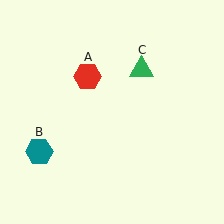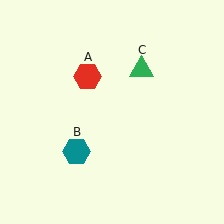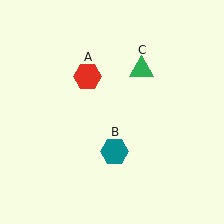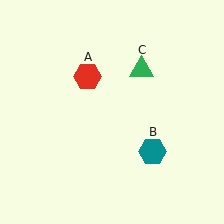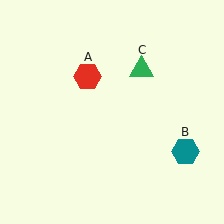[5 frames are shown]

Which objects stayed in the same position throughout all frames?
Red hexagon (object A) and green triangle (object C) remained stationary.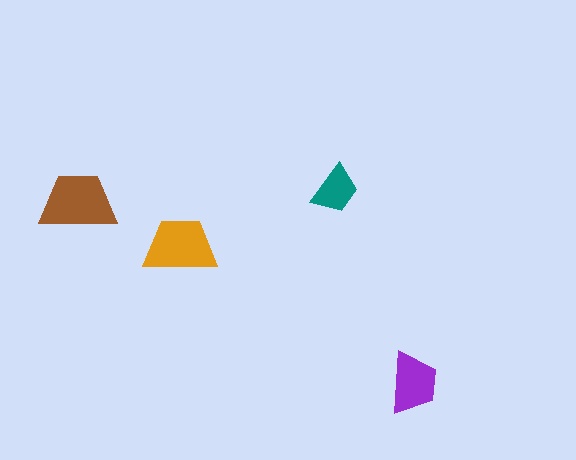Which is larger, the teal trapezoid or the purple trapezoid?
The purple one.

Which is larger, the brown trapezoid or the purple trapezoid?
The brown one.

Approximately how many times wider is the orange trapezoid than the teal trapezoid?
About 1.5 times wider.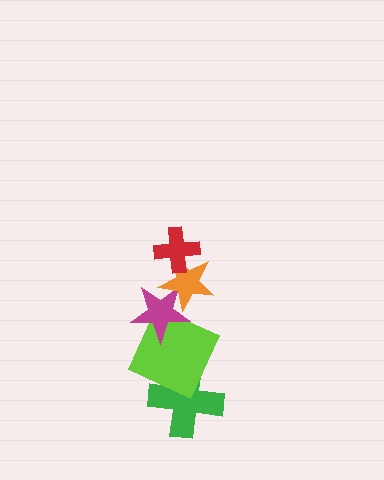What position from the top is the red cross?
The red cross is 1st from the top.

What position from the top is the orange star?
The orange star is 2nd from the top.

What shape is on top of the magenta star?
The orange star is on top of the magenta star.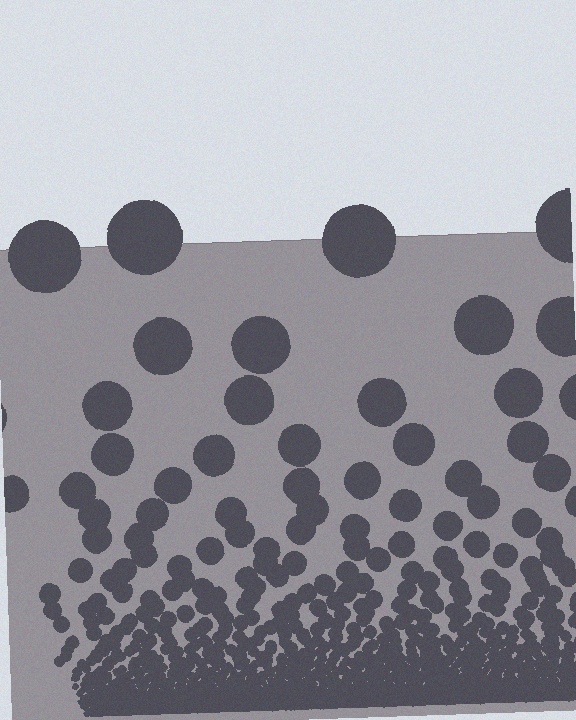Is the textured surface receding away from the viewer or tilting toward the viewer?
The surface appears to tilt toward the viewer. Texture elements get larger and sparser toward the top.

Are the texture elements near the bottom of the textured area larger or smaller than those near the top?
Smaller. The gradient is inverted — elements near the bottom are smaller and denser.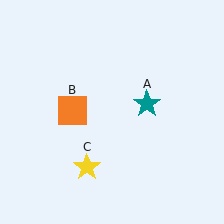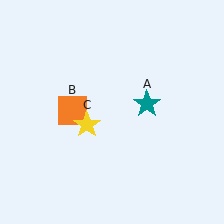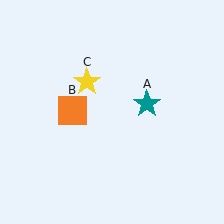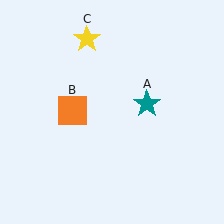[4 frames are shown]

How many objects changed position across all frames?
1 object changed position: yellow star (object C).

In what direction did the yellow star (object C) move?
The yellow star (object C) moved up.